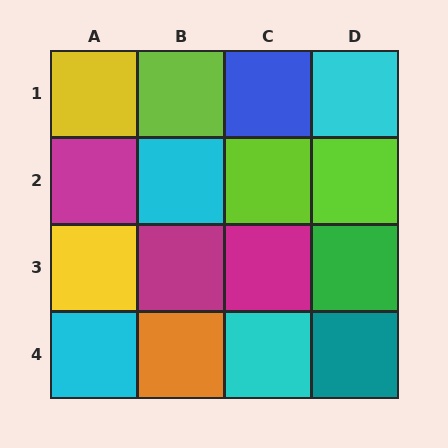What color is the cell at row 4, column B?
Orange.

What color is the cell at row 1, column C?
Blue.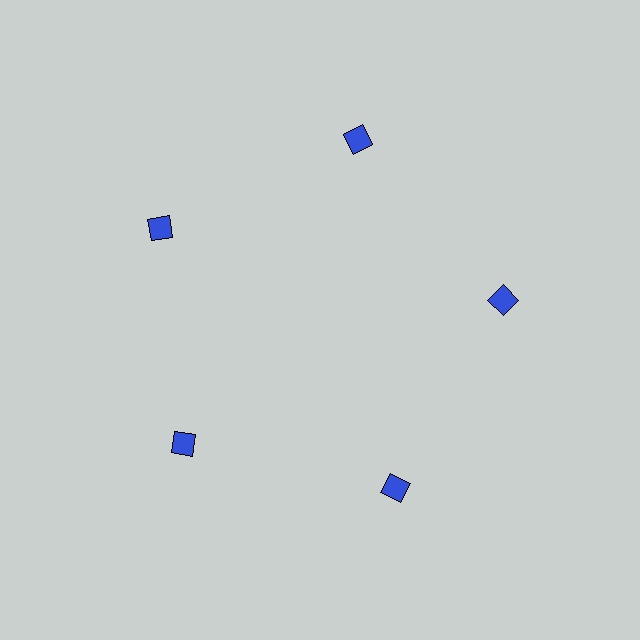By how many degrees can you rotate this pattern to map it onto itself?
The pattern maps onto itself every 72 degrees of rotation.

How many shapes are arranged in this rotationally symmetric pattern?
There are 5 shapes, arranged in 5 groups of 1.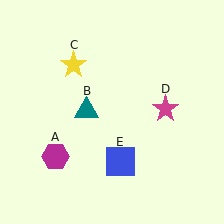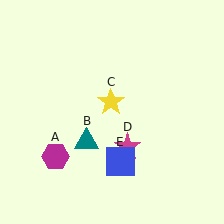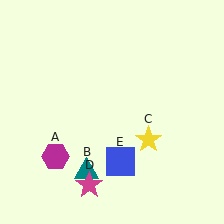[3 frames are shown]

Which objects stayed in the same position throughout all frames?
Magenta hexagon (object A) and blue square (object E) remained stationary.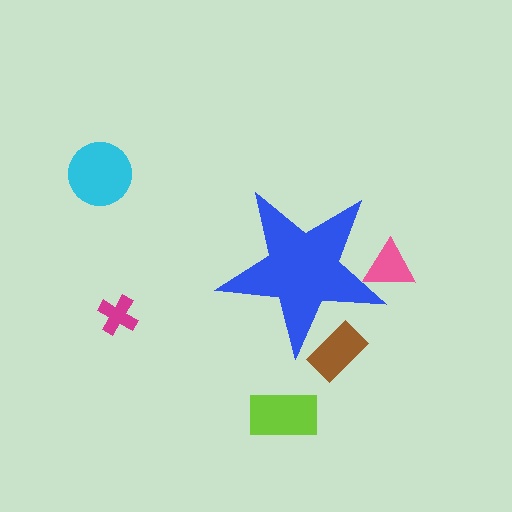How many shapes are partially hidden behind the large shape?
2 shapes are partially hidden.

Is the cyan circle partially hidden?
No, the cyan circle is fully visible.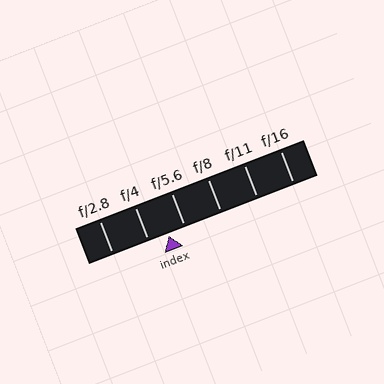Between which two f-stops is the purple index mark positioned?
The index mark is between f/4 and f/5.6.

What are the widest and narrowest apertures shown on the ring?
The widest aperture shown is f/2.8 and the narrowest is f/16.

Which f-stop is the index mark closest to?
The index mark is closest to f/5.6.